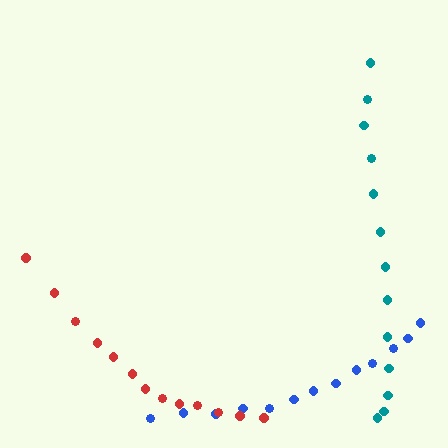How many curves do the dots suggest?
There are 3 distinct paths.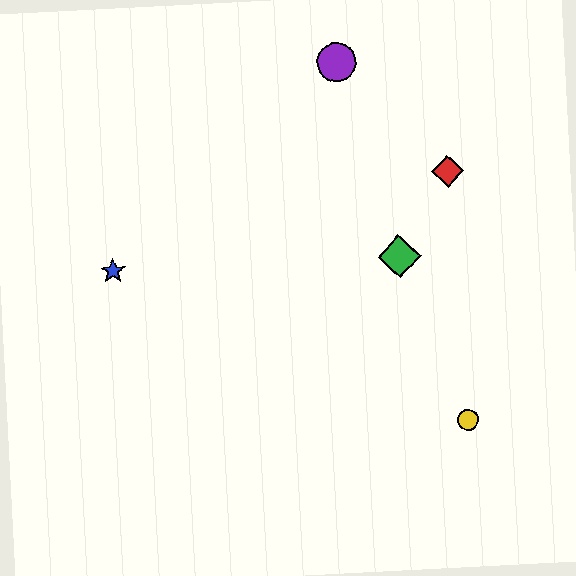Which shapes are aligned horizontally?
The blue star, the green diamond are aligned horizontally.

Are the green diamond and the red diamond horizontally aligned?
No, the green diamond is at y≈256 and the red diamond is at y≈171.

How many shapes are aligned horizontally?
2 shapes (the blue star, the green diamond) are aligned horizontally.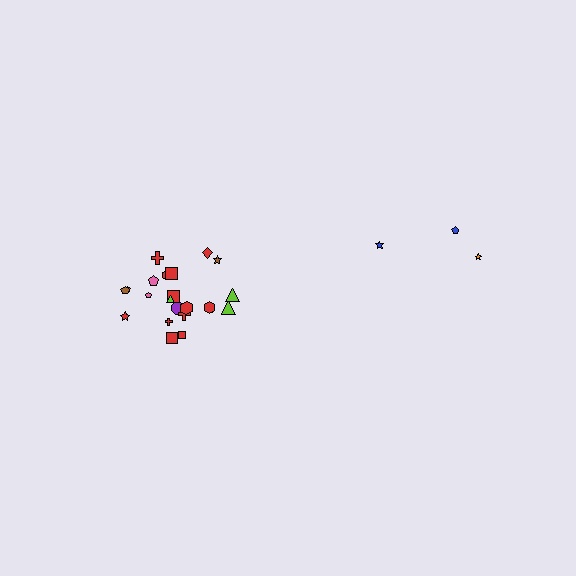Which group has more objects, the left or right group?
The left group.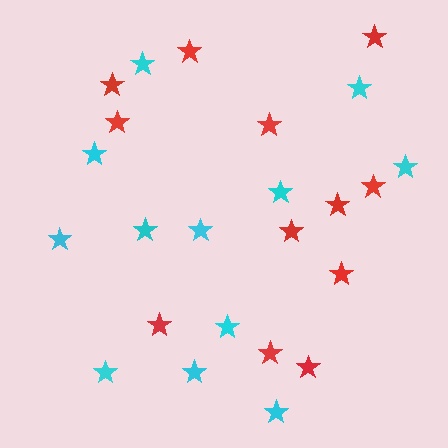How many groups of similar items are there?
There are 2 groups: one group of red stars (12) and one group of cyan stars (12).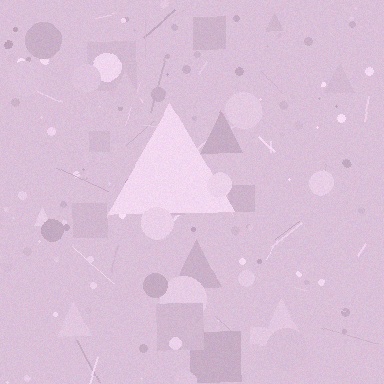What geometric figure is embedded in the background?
A triangle is embedded in the background.